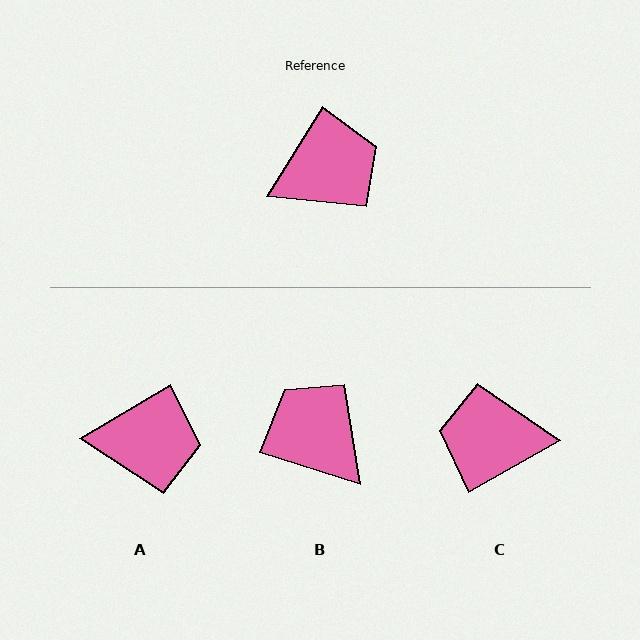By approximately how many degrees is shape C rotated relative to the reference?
Approximately 151 degrees counter-clockwise.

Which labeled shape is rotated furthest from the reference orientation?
C, about 151 degrees away.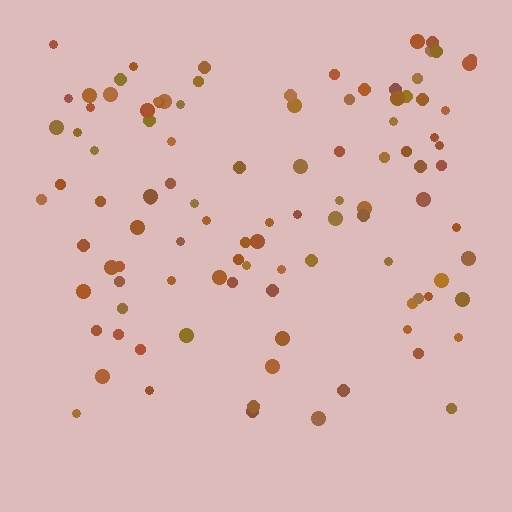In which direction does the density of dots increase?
From bottom to top, with the top side densest.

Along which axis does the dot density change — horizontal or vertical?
Vertical.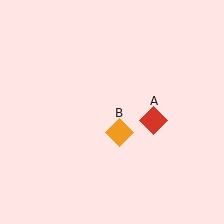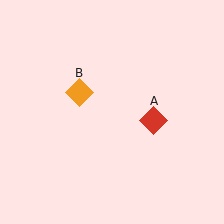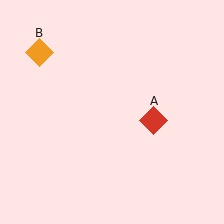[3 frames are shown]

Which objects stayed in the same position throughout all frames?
Red diamond (object A) remained stationary.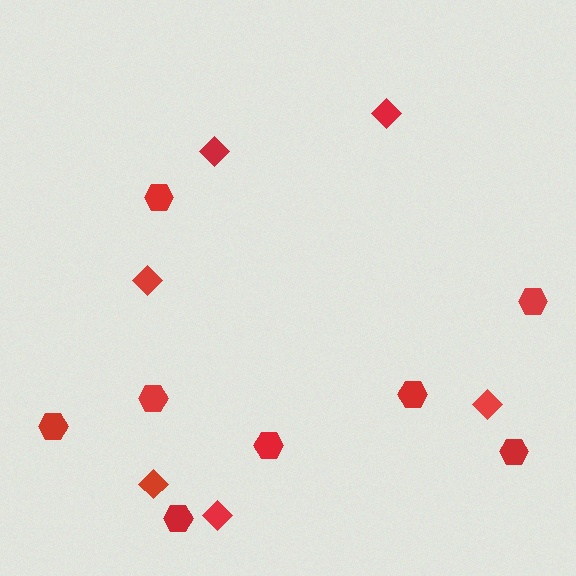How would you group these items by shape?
There are 2 groups: one group of hexagons (8) and one group of diamonds (6).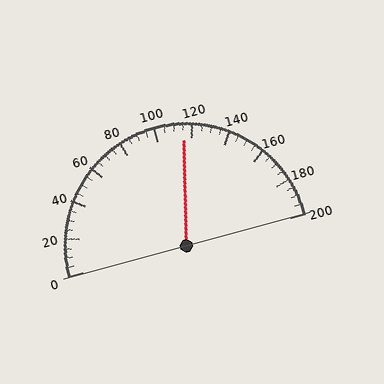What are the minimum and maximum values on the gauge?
The gauge ranges from 0 to 200.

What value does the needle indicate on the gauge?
The needle indicates approximately 115.